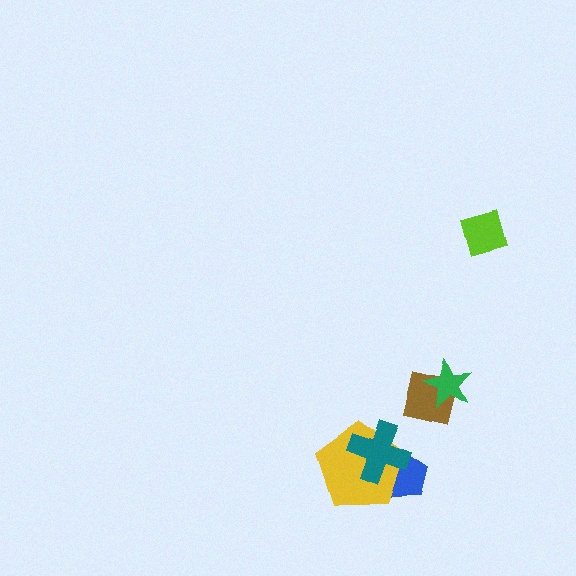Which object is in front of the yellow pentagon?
The teal cross is in front of the yellow pentagon.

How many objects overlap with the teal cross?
2 objects overlap with the teal cross.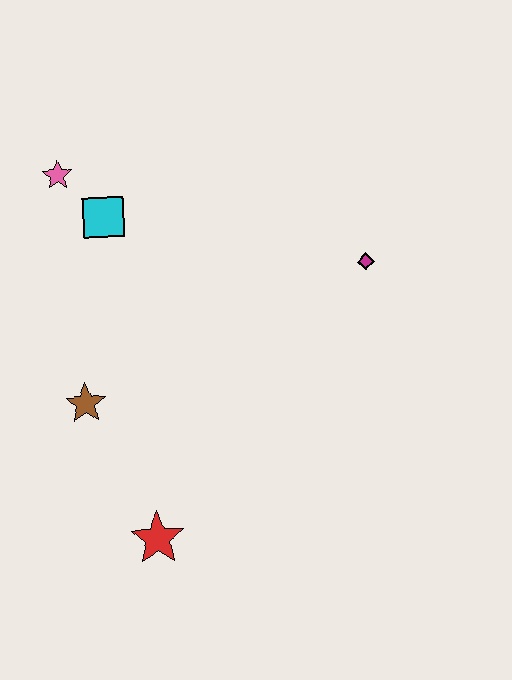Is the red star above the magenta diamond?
No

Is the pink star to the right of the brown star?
No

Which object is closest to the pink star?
The cyan square is closest to the pink star.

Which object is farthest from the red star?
The pink star is farthest from the red star.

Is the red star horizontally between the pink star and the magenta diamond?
Yes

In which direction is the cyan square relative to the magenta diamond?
The cyan square is to the left of the magenta diamond.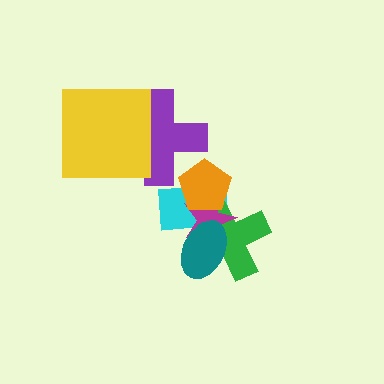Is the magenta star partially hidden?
Yes, it is partially covered by another shape.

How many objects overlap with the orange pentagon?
4 objects overlap with the orange pentagon.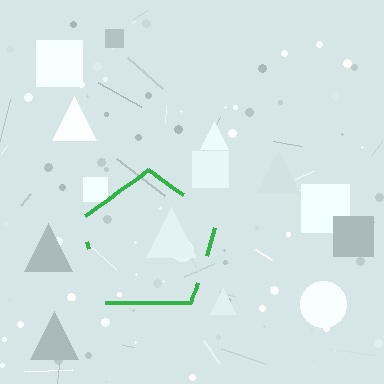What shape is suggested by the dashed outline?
The dashed outline suggests a pentagon.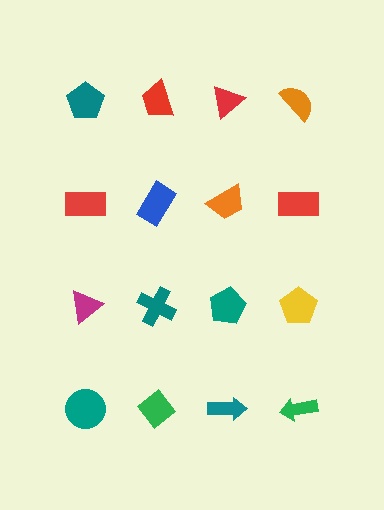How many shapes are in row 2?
4 shapes.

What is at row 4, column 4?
A green arrow.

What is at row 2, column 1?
A red rectangle.